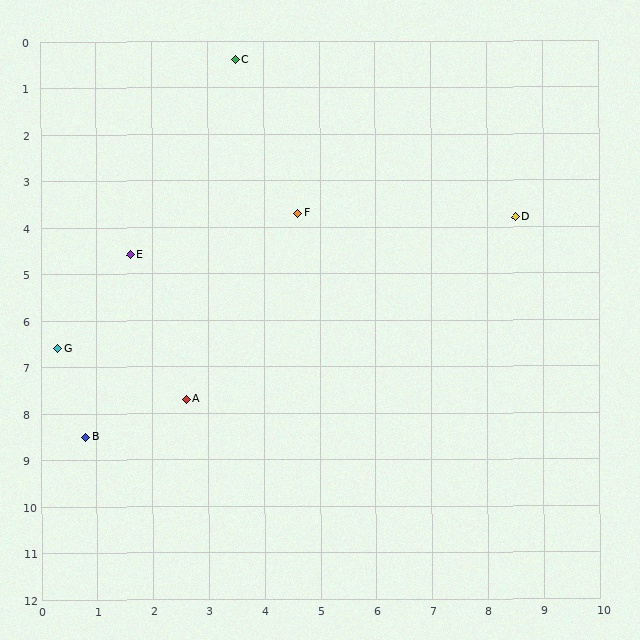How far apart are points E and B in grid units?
Points E and B are about 4.0 grid units apart.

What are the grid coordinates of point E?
Point E is at approximately (1.6, 4.6).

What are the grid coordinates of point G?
Point G is at approximately (0.3, 6.6).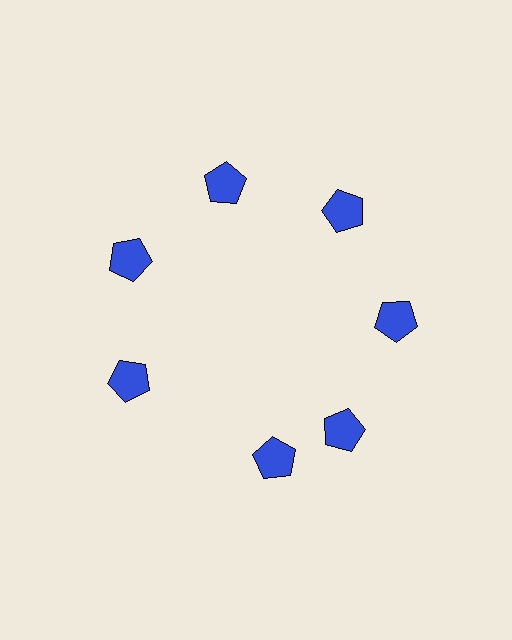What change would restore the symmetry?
The symmetry would be restored by rotating it back into even spacing with its neighbors so that all 7 pentagons sit at equal angles and equal distance from the center.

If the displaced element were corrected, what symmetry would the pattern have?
It would have 7-fold rotational symmetry — the pattern would map onto itself every 51 degrees.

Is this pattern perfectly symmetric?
No. The 7 blue pentagons are arranged in a ring, but one element near the 6 o'clock position is rotated out of alignment along the ring, breaking the 7-fold rotational symmetry.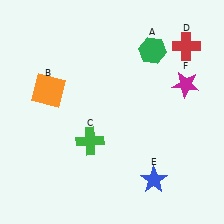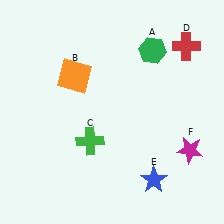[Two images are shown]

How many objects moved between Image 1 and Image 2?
2 objects moved between the two images.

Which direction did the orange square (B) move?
The orange square (B) moved right.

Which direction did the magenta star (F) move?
The magenta star (F) moved down.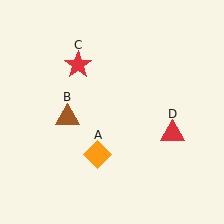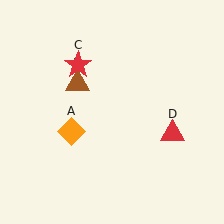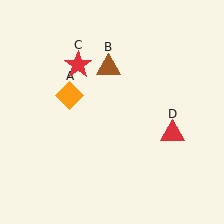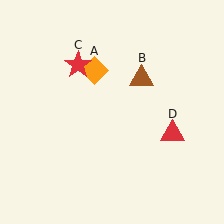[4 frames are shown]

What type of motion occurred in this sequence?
The orange diamond (object A), brown triangle (object B) rotated clockwise around the center of the scene.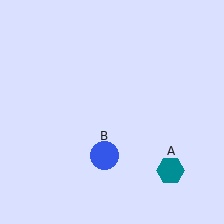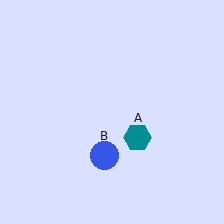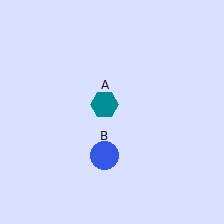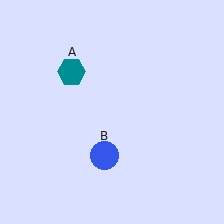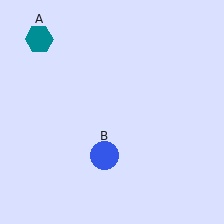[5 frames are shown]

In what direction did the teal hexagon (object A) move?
The teal hexagon (object A) moved up and to the left.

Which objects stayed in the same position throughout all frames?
Blue circle (object B) remained stationary.